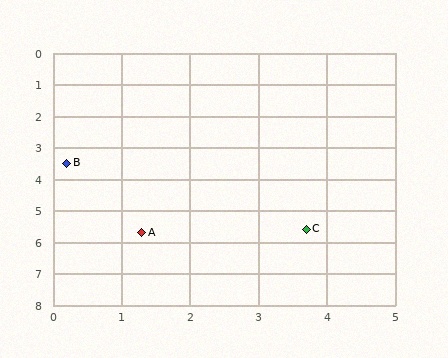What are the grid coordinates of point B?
Point B is at approximately (0.2, 3.5).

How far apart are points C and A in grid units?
Points C and A are about 2.4 grid units apart.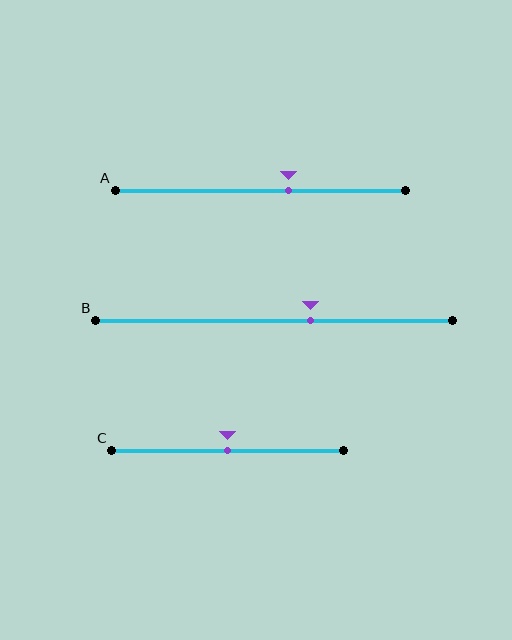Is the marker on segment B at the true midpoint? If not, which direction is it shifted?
No, the marker on segment B is shifted to the right by about 10% of the segment length.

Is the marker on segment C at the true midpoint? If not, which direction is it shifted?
Yes, the marker on segment C is at the true midpoint.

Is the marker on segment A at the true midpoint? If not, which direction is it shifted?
No, the marker on segment A is shifted to the right by about 10% of the segment length.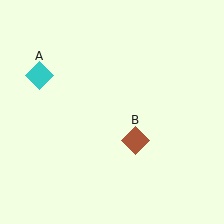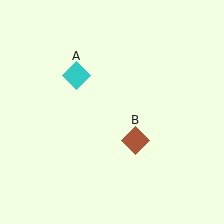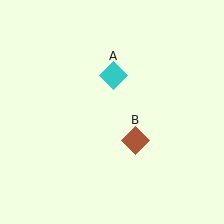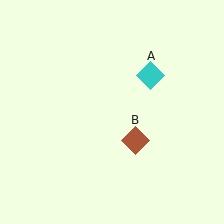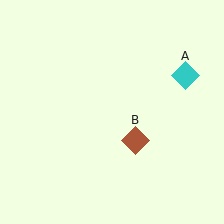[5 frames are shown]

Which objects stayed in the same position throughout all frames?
Brown diamond (object B) remained stationary.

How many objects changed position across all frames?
1 object changed position: cyan diamond (object A).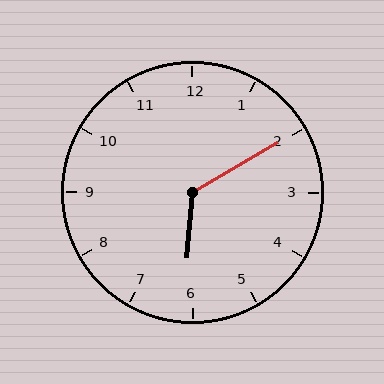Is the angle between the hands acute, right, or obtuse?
It is obtuse.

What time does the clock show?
6:10.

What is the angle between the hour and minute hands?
Approximately 125 degrees.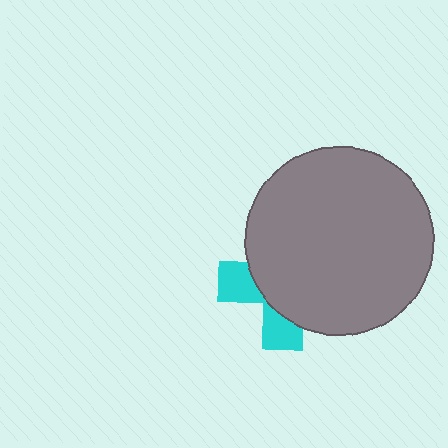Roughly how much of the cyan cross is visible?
A small part of it is visible (roughly 31%).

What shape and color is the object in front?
The object in front is a gray circle.